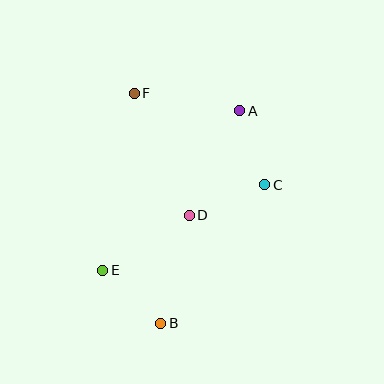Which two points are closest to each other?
Points A and C are closest to each other.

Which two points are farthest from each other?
Points B and F are farthest from each other.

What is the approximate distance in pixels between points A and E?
The distance between A and E is approximately 210 pixels.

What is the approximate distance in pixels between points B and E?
The distance between B and E is approximately 78 pixels.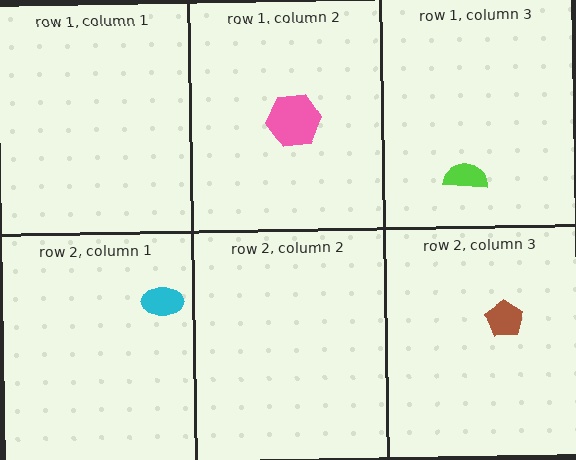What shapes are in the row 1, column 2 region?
The pink hexagon.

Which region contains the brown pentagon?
The row 2, column 3 region.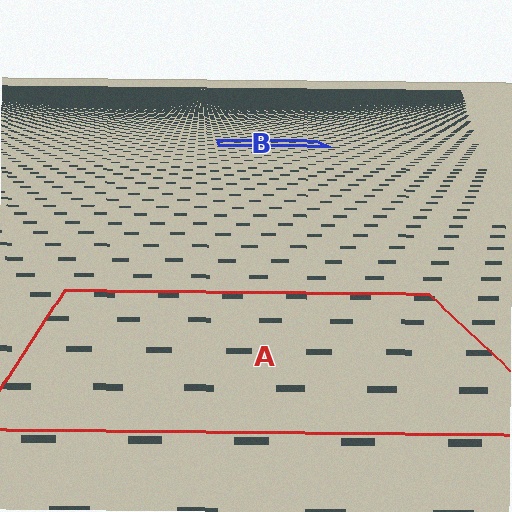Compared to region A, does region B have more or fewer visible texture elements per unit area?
Region B has more texture elements per unit area — they are packed more densely because it is farther away.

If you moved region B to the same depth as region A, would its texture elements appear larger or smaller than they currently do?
They would appear larger. At a closer depth, the same texture elements are projected at a bigger on-screen size.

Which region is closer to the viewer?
Region A is closer. The texture elements there are larger and more spread out.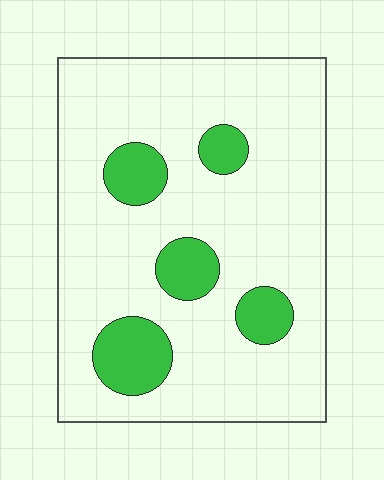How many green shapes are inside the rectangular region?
5.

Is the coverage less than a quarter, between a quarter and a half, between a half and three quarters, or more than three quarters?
Less than a quarter.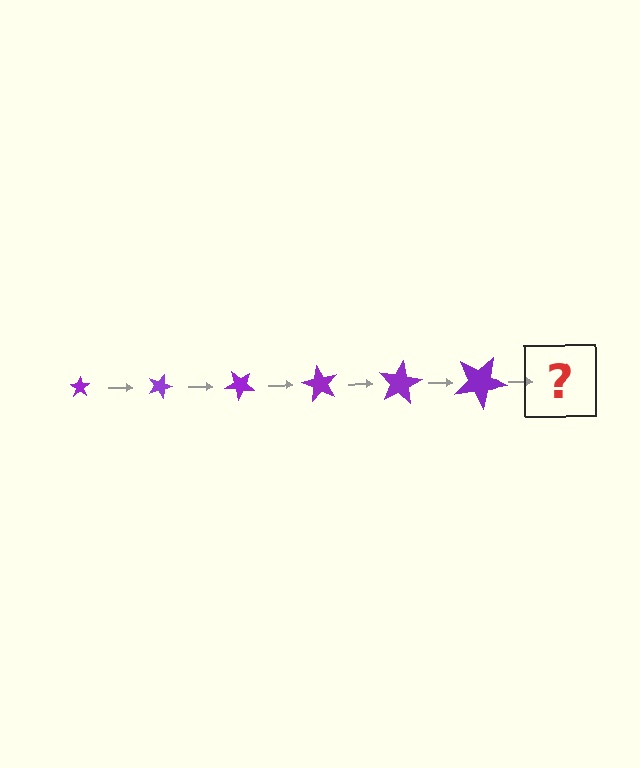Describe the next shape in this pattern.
It should be a star, larger than the previous one and rotated 120 degrees from the start.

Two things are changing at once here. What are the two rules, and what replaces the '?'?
The two rules are that the star grows larger each step and it rotates 20 degrees each step. The '?' should be a star, larger than the previous one and rotated 120 degrees from the start.